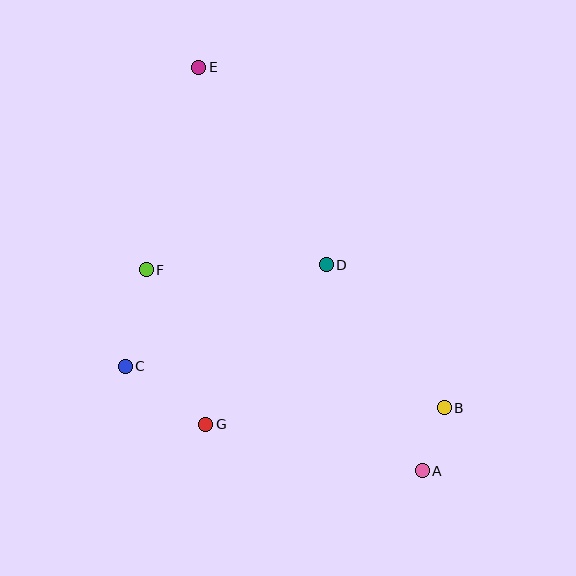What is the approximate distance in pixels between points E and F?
The distance between E and F is approximately 209 pixels.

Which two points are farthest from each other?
Points A and E are farthest from each other.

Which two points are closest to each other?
Points A and B are closest to each other.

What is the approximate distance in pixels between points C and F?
The distance between C and F is approximately 99 pixels.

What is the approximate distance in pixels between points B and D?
The distance between B and D is approximately 185 pixels.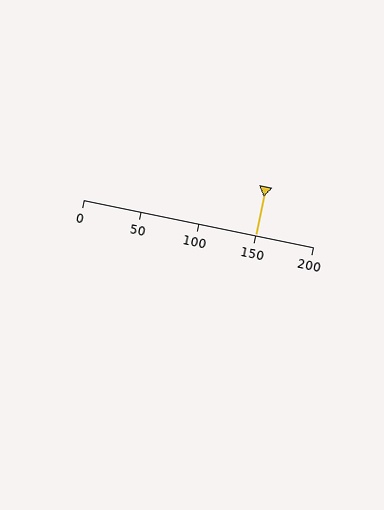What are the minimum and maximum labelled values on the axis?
The axis runs from 0 to 200.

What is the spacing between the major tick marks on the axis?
The major ticks are spaced 50 apart.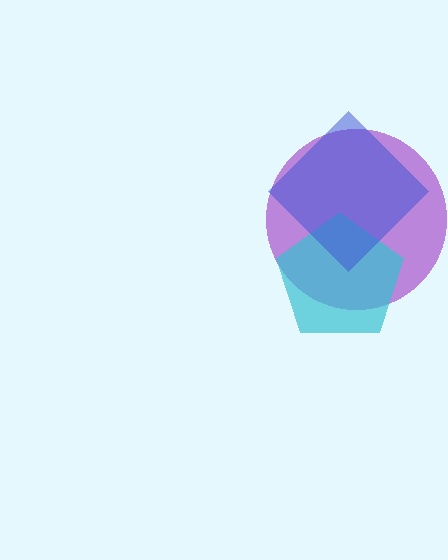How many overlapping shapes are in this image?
There are 3 overlapping shapes in the image.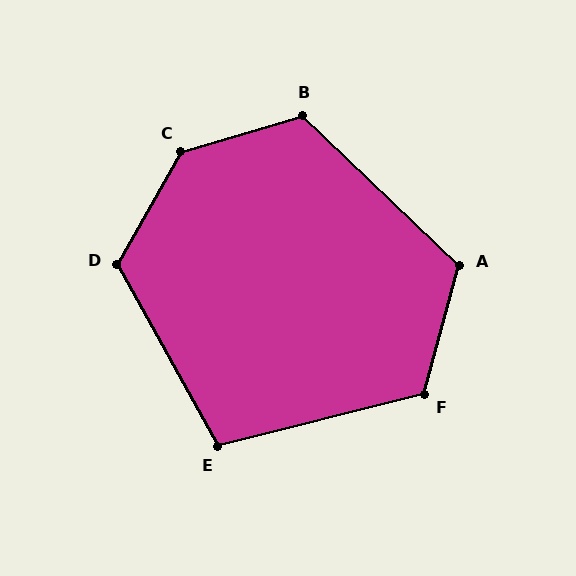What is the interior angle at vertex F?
Approximately 119 degrees (obtuse).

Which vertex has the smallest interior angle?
E, at approximately 105 degrees.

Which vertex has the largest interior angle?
C, at approximately 137 degrees.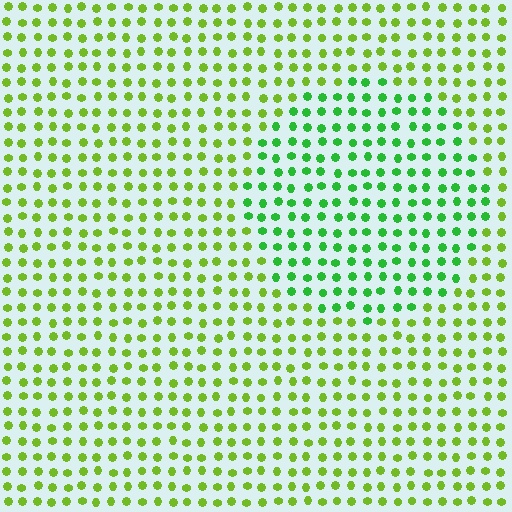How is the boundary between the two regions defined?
The boundary is defined purely by a slight shift in hue (about 36 degrees). Spacing, size, and orientation are identical on both sides.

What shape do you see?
I see a circle.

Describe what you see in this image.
The image is filled with small lime elements in a uniform arrangement. A circle-shaped region is visible where the elements are tinted to a slightly different hue, forming a subtle color boundary.